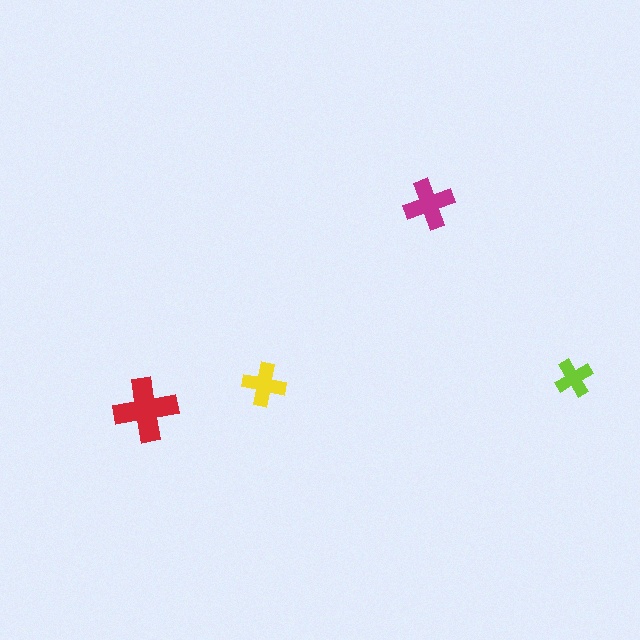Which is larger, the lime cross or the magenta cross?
The magenta one.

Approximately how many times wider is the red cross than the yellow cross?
About 1.5 times wider.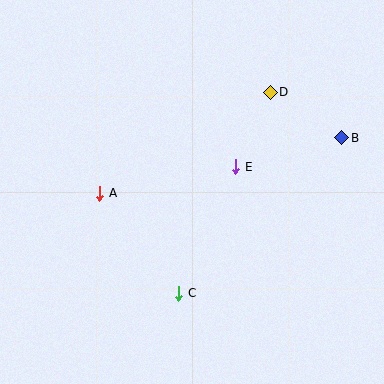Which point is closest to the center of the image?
Point E at (236, 167) is closest to the center.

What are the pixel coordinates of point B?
Point B is at (342, 137).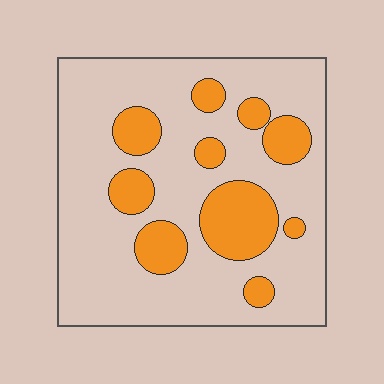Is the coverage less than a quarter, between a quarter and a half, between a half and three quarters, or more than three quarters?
Less than a quarter.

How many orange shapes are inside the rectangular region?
10.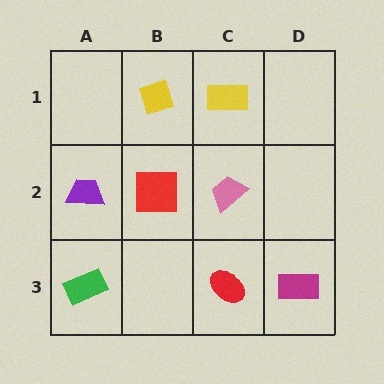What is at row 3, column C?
A red ellipse.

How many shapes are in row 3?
3 shapes.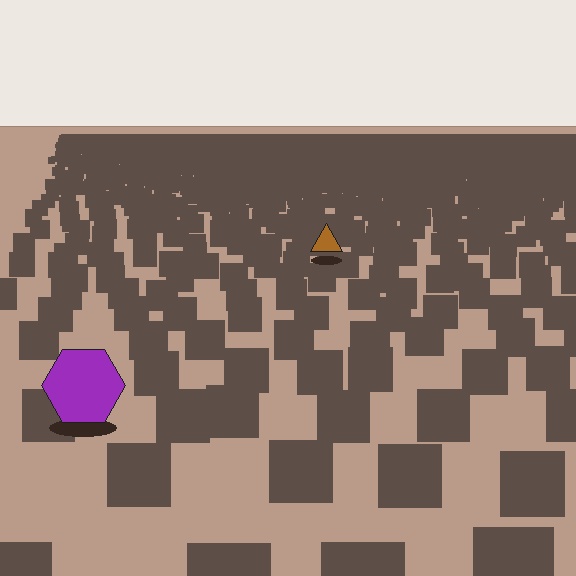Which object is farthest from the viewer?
The brown triangle is farthest from the viewer. It appears smaller and the ground texture around it is denser.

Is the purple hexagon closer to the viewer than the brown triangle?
Yes. The purple hexagon is closer — you can tell from the texture gradient: the ground texture is coarser near it.